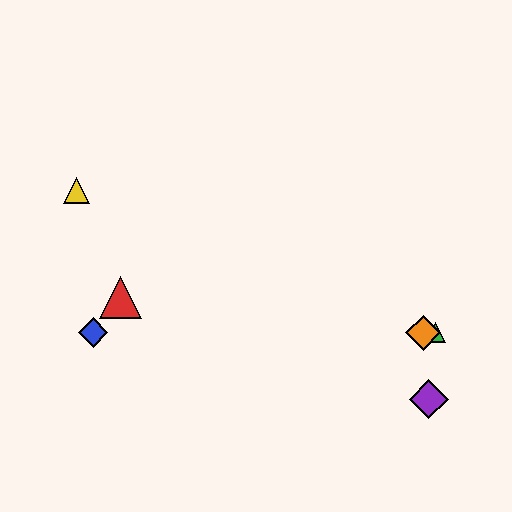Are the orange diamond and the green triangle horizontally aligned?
Yes, both are at y≈333.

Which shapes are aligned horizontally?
The blue diamond, the green triangle, the orange diamond are aligned horizontally.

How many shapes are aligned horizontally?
3 shapes (the blue diamond, the green triangle, the orange diamond) are aligned horizontally.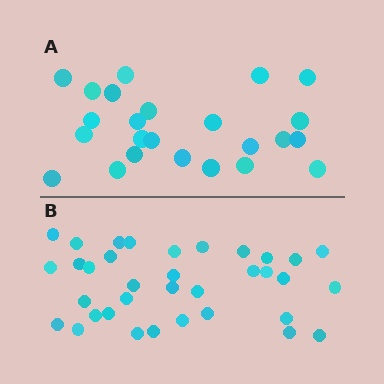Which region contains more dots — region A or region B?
Region B (the bottom region) has more dots.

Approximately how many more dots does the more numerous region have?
Region B has roughly 12 or so more dots than region A.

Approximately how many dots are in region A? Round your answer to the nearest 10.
About 20 dots. (The exact count is 24, which rounds to 20.)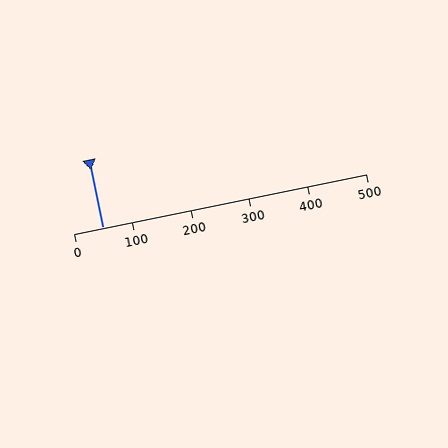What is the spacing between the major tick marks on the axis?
The major ticks are spaced 100 apart.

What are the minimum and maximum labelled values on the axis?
The axis runs from 0 to 500.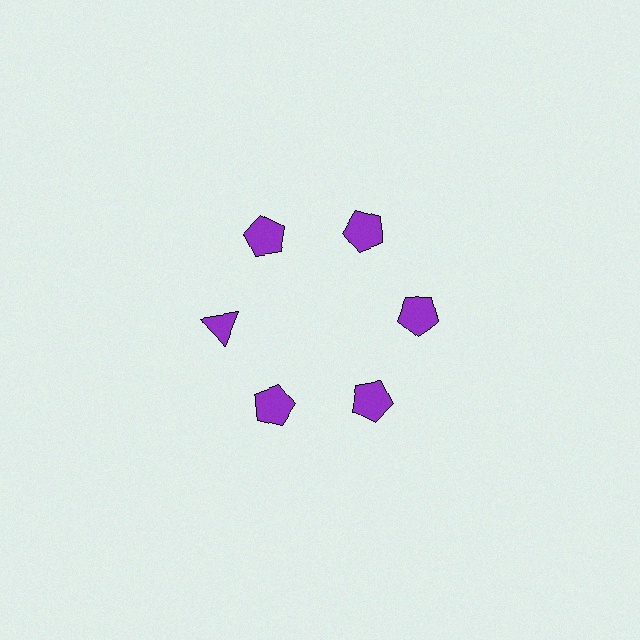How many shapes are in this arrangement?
There are 6 shapes arranged in a ring pattern.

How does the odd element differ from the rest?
It has a different shape: triangle instead of pentagon.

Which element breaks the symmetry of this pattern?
The purple triangle at roughly the 9 o'clock position breaks the symmetry. All other shapes are purple pentagons.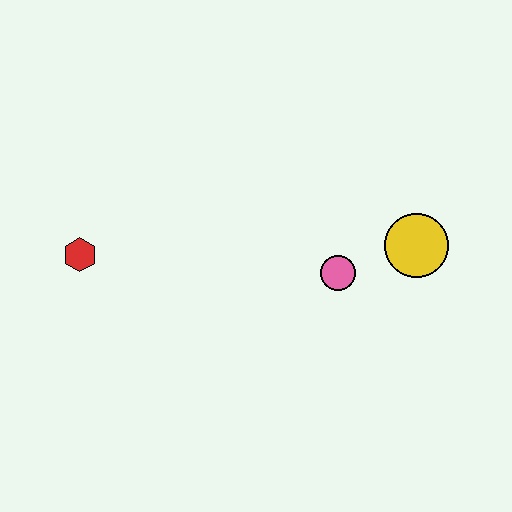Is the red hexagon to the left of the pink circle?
Yes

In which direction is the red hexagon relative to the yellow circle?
The red hexagon is to the left of the yellow circle.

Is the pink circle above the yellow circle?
No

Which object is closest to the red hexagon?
The pink circle is closest to the red hexagon.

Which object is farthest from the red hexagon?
The yellow circle is farthest from the red hexagon.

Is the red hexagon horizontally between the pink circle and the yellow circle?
No